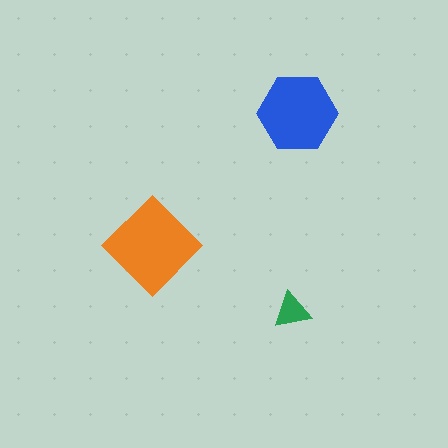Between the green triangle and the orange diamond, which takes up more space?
The orange diamond.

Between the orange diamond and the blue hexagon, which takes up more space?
The orange diamond.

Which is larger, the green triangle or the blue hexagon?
The blue hexagon.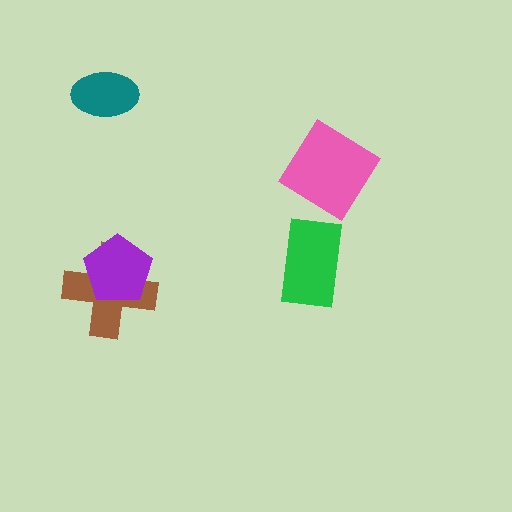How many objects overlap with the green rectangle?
0 objects overlap with the green rectangle.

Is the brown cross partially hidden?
Yes, it is partially covered by another shape.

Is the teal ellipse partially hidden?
No, no other shape covers it.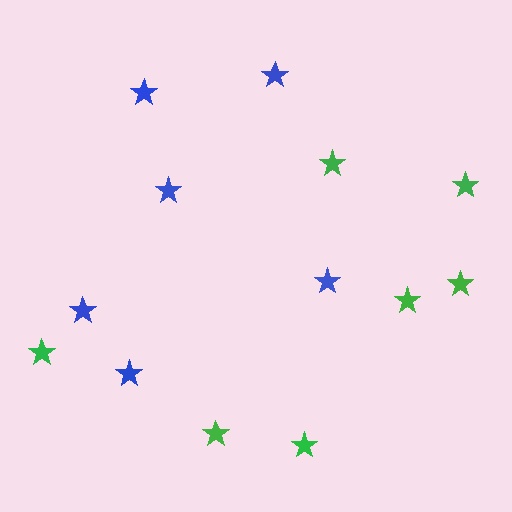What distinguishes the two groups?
There are 2 groups: one group of blue stars (6) and one group of green stars (7).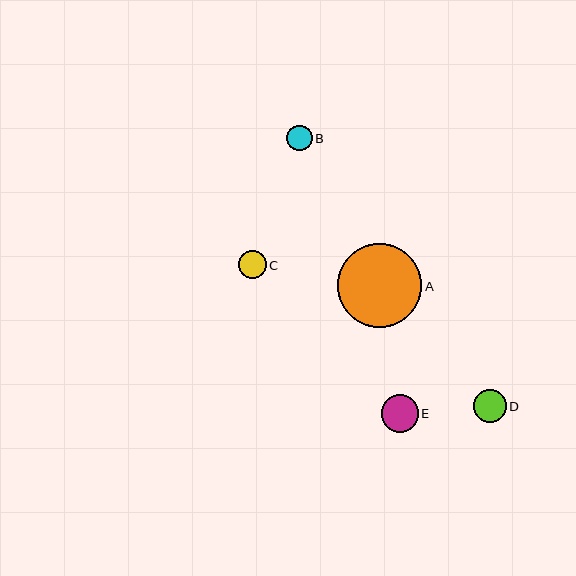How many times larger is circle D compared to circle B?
Circle D is approximately 1.3 times the size of circle B.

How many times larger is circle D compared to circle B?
Circle D is approximately 1.3 times the size of circle B.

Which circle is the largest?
Circle A is the largest with a size of approximately 84 pixels.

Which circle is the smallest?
Circle B is the smallest with a size of approximately 26 pixels.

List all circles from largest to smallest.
From largest to smallest: A, E, D, C, B.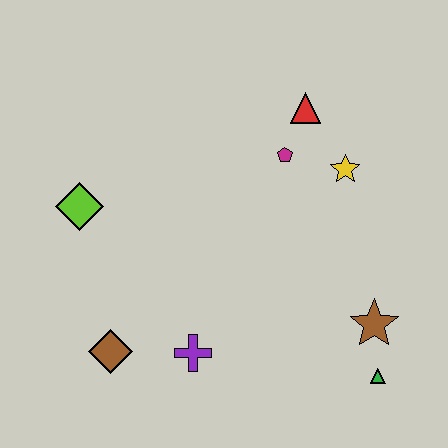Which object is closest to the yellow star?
The magenta pentagon is closest to the yellow star.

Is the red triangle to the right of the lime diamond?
Yes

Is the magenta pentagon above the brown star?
Yes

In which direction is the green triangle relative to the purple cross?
The green triangle is to the right of the purple cross.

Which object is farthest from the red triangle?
The brown diamond is farthest from the red triangle.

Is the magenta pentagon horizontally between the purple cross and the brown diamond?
No